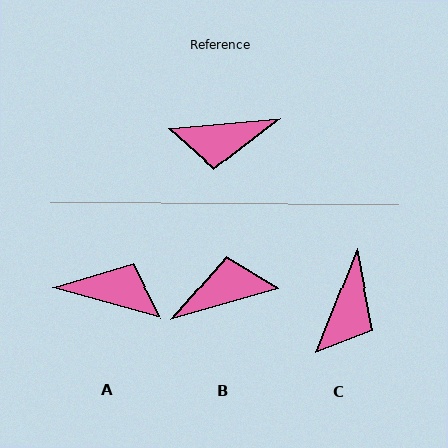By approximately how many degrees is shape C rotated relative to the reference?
Approximately 63 degrees counter-clockwise.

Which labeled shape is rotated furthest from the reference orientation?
B, about 169 degrees away.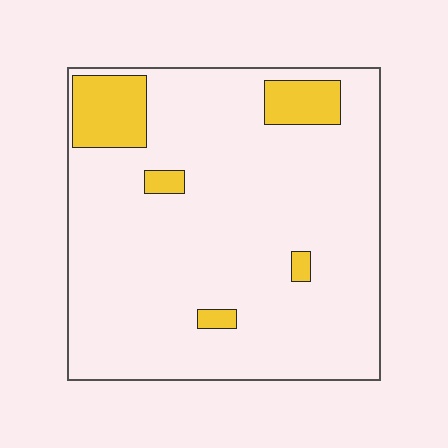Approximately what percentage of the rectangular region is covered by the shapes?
Approximately 10%.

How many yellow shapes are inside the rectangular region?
5.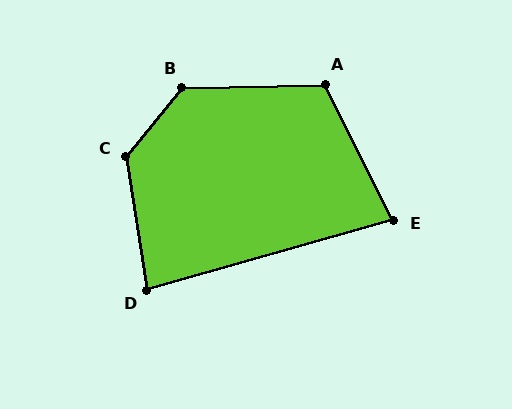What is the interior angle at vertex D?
Approximately 83 degrees (acute).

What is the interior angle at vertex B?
Approximately 130 degrees (obtuse).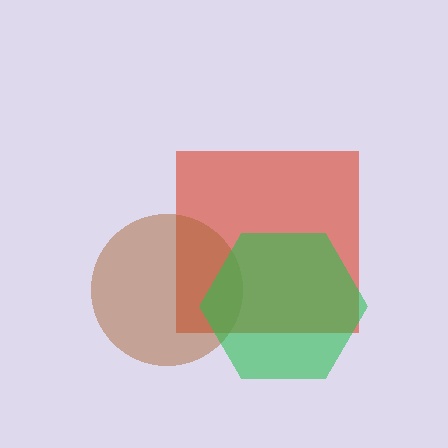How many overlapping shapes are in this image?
There are 3 overlapping shapes in the image.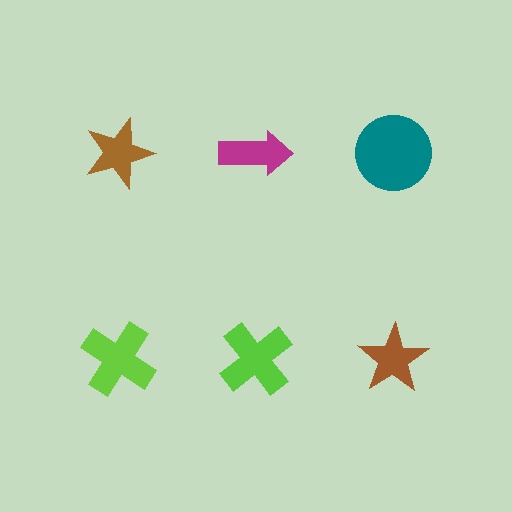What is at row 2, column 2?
A lime cross.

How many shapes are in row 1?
3 shapes.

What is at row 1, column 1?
A brown star.